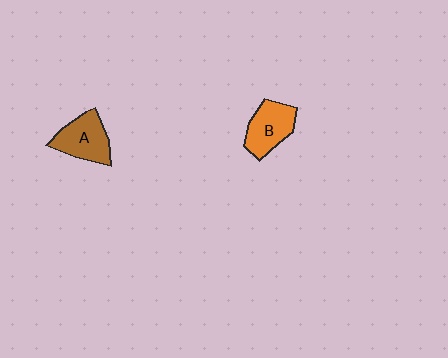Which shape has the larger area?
Shape A (brown).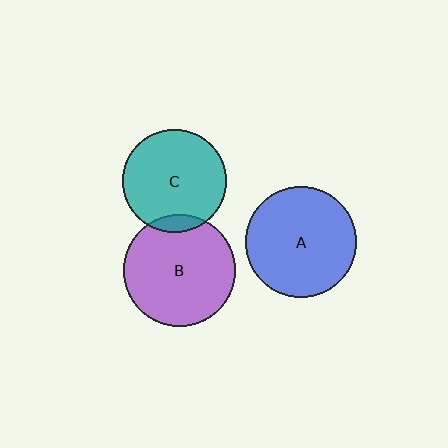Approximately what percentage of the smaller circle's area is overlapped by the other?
Approximately 10%.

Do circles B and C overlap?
Yes.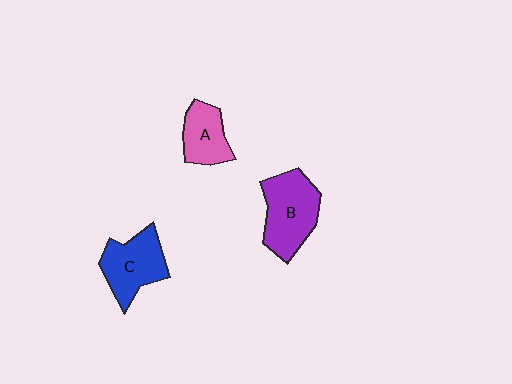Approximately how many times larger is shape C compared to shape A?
Approximately 1.4 times.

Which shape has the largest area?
Shape B (purple).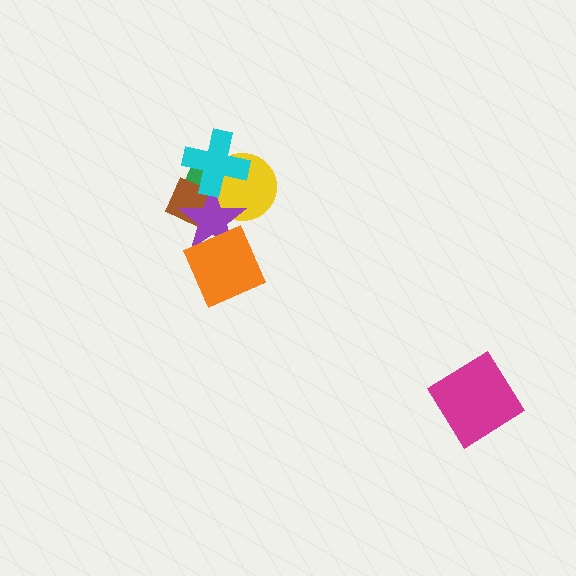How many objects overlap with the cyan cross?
4 objects overlap with the cyan cross.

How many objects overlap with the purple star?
5 objects overlap with the purple star.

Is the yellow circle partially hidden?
Yes, it is partially covered by another shape.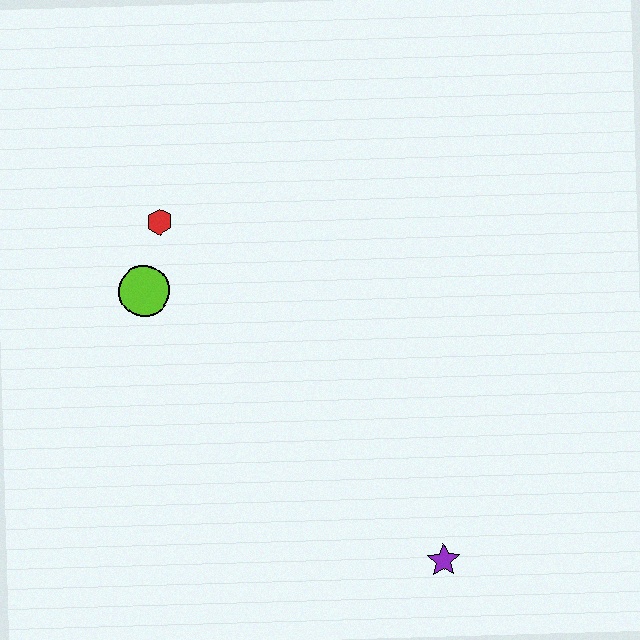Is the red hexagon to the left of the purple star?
Yes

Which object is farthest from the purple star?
The red hexagon is farthest from the purple star.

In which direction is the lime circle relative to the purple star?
The lime circle is to the left of the purple star.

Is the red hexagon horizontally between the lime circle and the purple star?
Yes